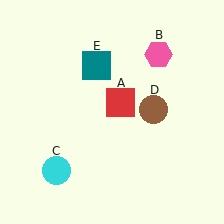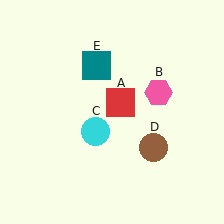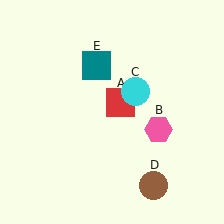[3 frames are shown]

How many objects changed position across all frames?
3 objects changed position: pink hexagon (object B), cyan circle (object C), brown circle (object D).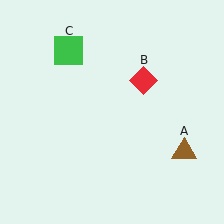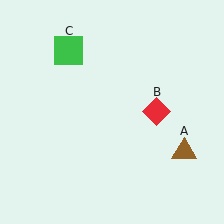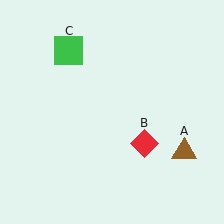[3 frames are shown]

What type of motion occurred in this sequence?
The red diamond (object B) rotated clockwise around the center of the scene.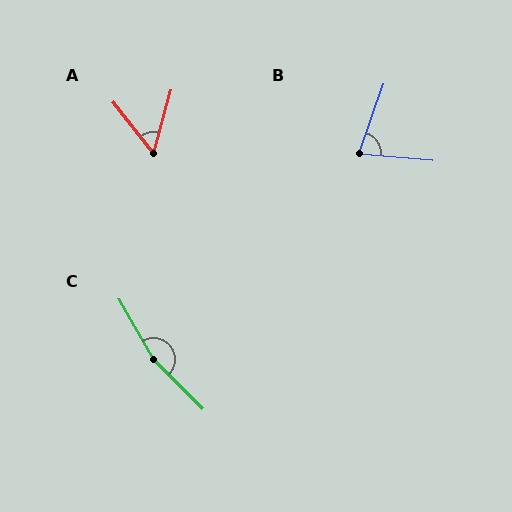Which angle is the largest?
C, at approximately 165 degrees.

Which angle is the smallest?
A, at approximately 53 degrees.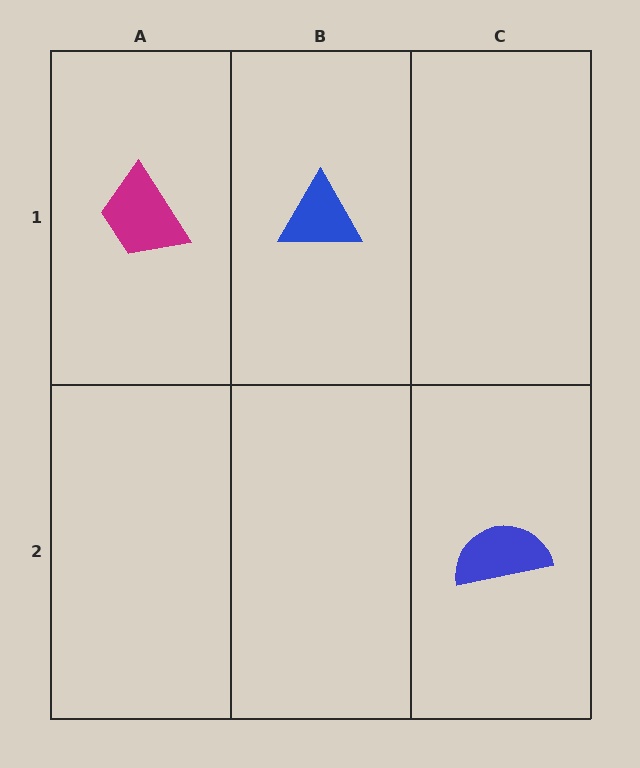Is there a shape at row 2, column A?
No, that cell is empty.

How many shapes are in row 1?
2 shapes.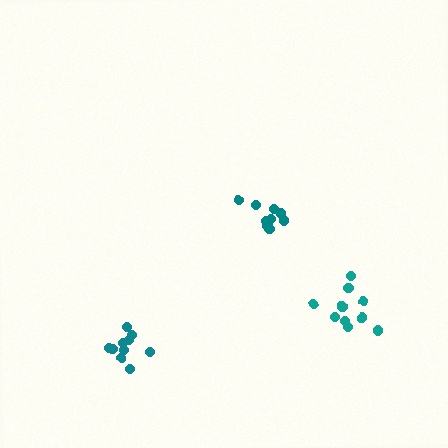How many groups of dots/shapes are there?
There are 3 groups.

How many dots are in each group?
Group 1: 10 dots, Group 2: 9 dots, Group 3: 10 dots (29 total).